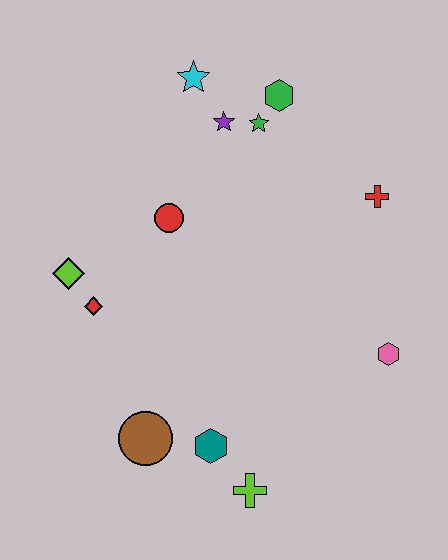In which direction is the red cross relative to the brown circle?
The red cross is above the brown circle.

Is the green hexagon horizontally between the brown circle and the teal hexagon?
No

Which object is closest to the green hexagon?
The green star is closest to the green hexagon.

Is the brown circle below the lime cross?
No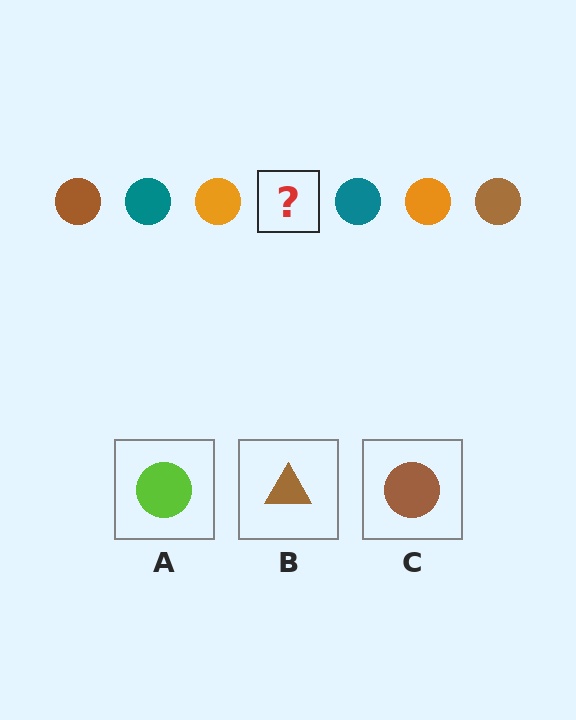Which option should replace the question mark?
Option C.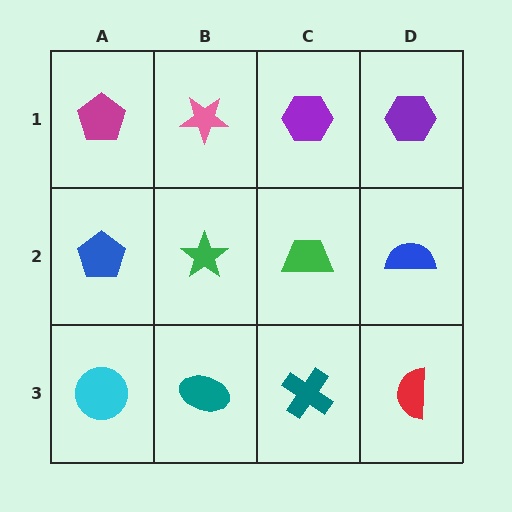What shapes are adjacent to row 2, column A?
A magenta pentagon (row 1, column A), a cyan circle (row 3, column A), a green star (row 2, column B).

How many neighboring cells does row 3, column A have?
2.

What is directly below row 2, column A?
A cyan circle.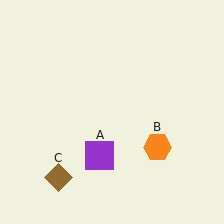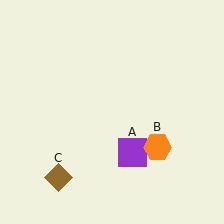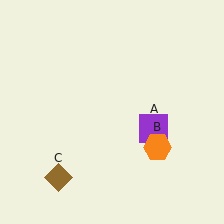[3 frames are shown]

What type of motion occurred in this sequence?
The purple square (object A) rotated counterclockwise around the center of the scene.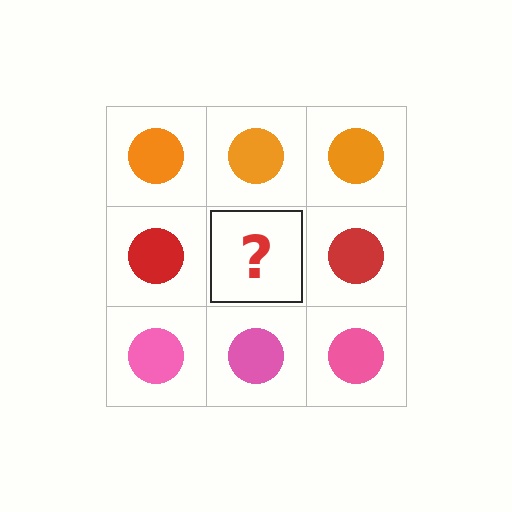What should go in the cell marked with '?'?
The missing cell should contain a red circle.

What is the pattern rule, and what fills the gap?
The rule is that each row has a consistent color. The gap should be filled with a red circle.